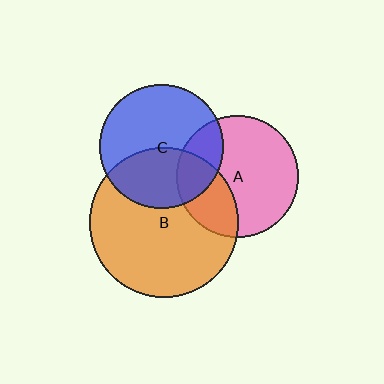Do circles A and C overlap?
Yes.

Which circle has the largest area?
Circle B (orange).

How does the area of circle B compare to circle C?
Approximately 1.5 times.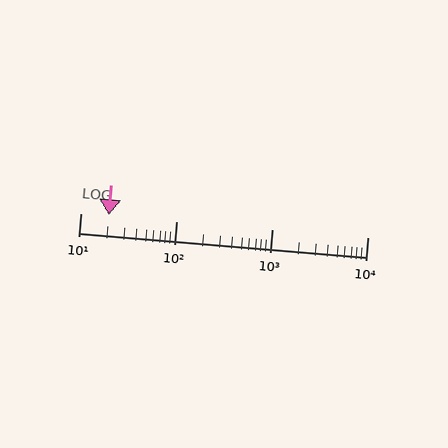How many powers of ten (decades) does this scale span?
The scale spans 3 decades, from 10 to 10000.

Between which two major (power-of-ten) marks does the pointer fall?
The pointer is between 10 and 100.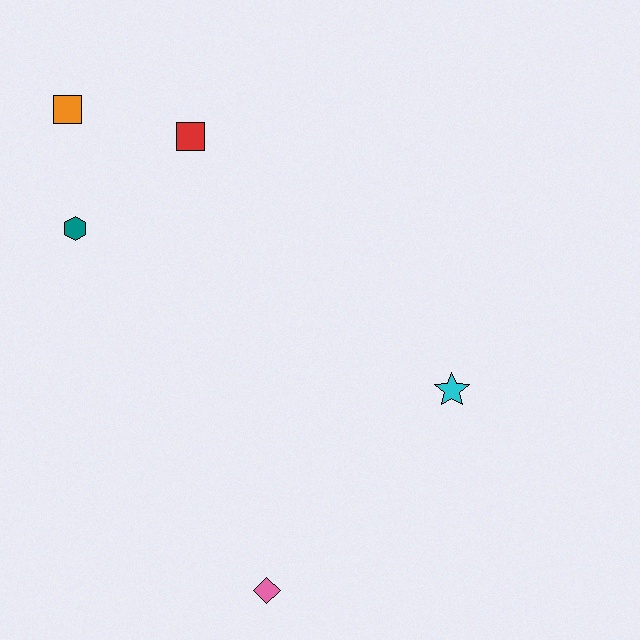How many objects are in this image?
There are 5 objects.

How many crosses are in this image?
There are no crosses.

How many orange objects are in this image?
There is 1 orange object.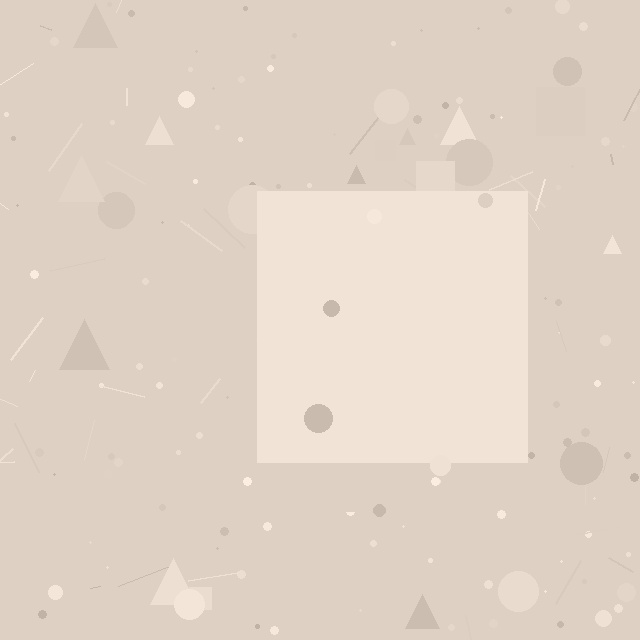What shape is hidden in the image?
A square is hidden in the image.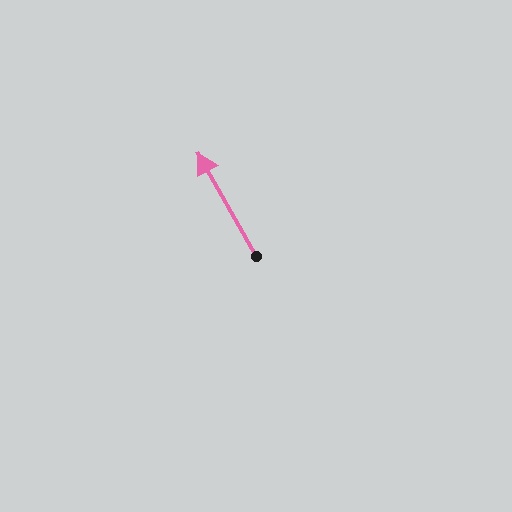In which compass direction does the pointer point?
Northwest.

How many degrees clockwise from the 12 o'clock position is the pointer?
Approximately 330 degrees.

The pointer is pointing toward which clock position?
Roughly 11 o'clock.